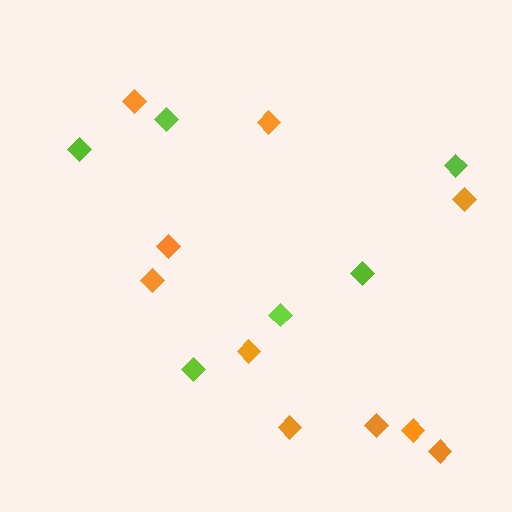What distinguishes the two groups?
There are 2 groups: one group of lime diamonds (6) and one group of orange diamonds (10).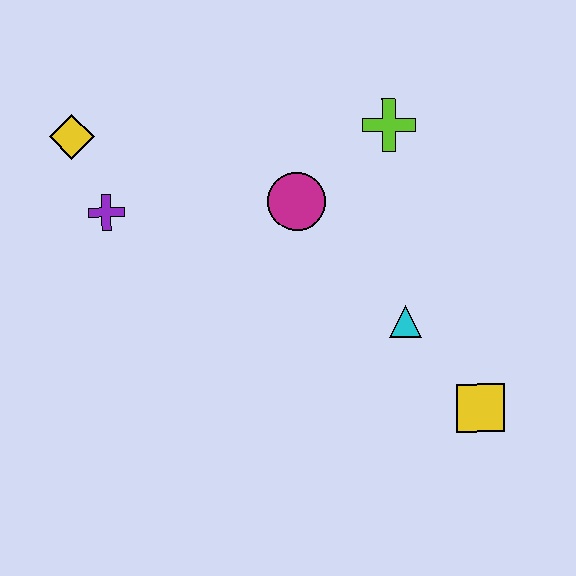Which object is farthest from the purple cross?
The yellow square is farthest from the purple cross.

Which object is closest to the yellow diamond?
The purple cross is closest to the yellow diamond.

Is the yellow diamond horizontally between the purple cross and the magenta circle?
No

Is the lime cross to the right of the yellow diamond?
Yes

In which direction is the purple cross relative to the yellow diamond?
The purple cross is below the yellow diamond.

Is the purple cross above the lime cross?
No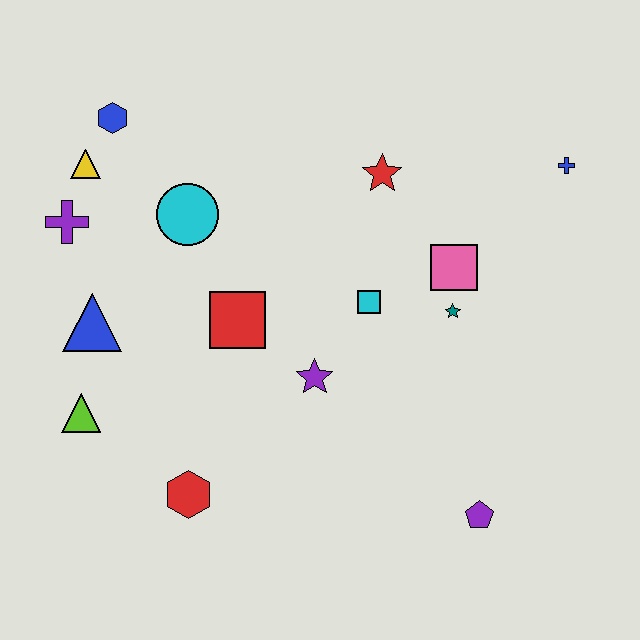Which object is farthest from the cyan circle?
The purple pentagon is farthest from the cyan circle.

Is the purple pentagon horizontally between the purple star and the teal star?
No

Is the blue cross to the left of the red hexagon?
No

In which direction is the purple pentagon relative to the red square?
The purple pentagon is to the right of the red square.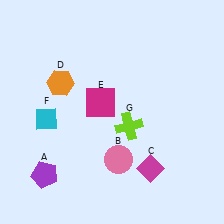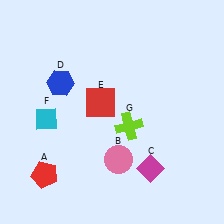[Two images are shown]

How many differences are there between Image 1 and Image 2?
There are 3 differences between the two images.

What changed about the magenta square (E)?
In Image 1, E is magenta. In Image 2, it changed to red.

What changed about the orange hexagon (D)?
In Image 1, D is orange. In Image 2, it changed to blue.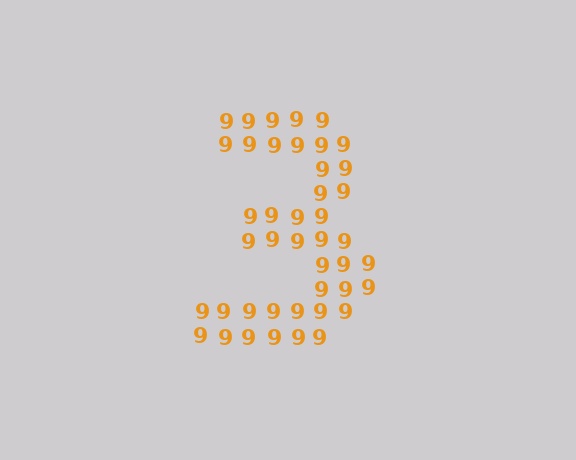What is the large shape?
The large shape is the digit 3.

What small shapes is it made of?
It is made of small digit 9's.